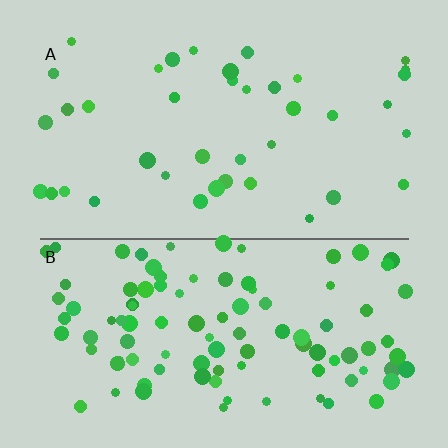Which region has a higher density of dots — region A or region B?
B (the bottom).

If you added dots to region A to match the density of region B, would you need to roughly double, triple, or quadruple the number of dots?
Approximately triple.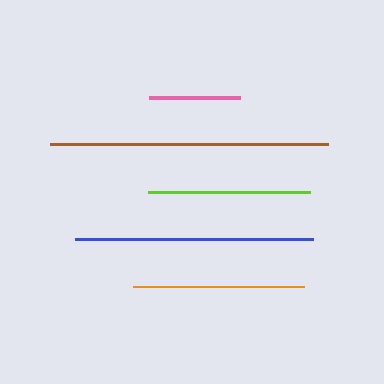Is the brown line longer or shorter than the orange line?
The brown line is longer than the orange line.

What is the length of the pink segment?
The pink segment is approximately 92 pixels long.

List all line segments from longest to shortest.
From longest to shortest: brown, blue, orange, lime, pink.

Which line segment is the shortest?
The pink line is the shortest at approximately 92 pixels.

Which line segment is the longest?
The brown line is the longest at approximately 278 pixels.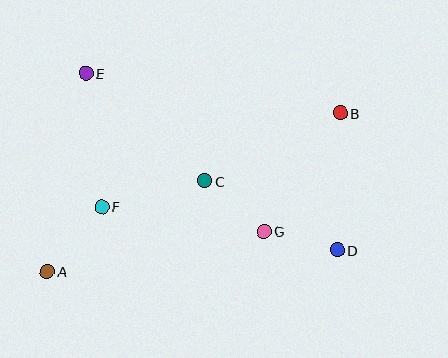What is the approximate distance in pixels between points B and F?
The distance between B and F is approximately 256 pixels.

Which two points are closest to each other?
Points D and G are closest to each other.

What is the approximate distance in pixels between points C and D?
The distance between C and D is approximately 150 pixels.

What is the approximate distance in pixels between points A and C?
The distance between A and C is approximately 181 pixels.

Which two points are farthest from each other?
Points A and B are farthest from each other.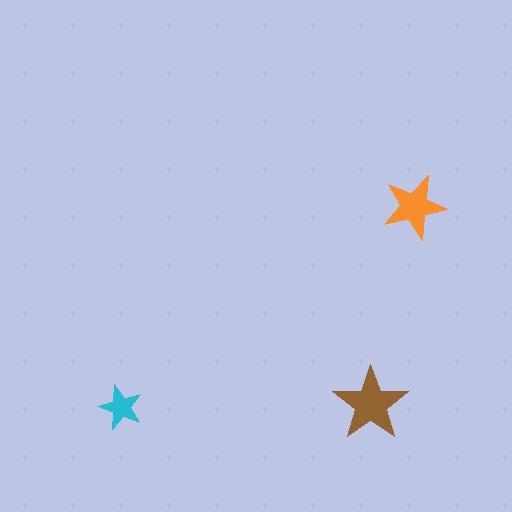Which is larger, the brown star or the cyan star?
The brown one.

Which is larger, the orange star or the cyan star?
The orange one.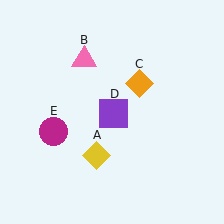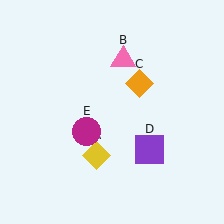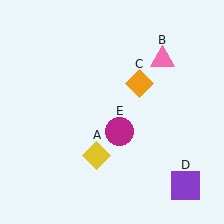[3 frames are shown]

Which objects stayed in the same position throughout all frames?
Yellow diamond (object A) and orange diamond (object C) remained stationary.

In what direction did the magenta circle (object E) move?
The magenta circle (object E) moved right.